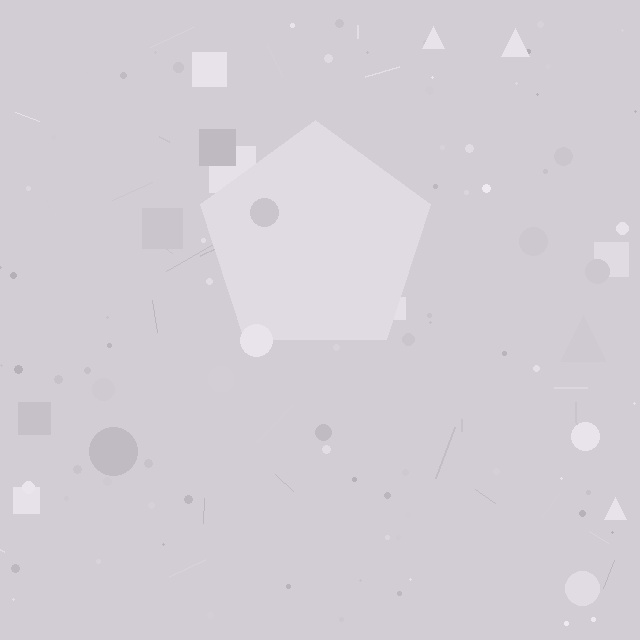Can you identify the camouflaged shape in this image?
The camouflaged shape is a pentagon.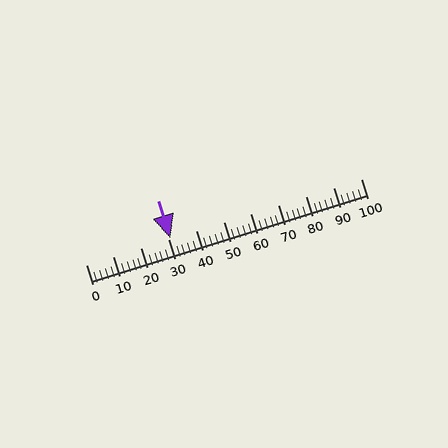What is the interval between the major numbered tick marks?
The major tick marks are spaced 10 units apart.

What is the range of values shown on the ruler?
The ruler shows values from 0 to 100.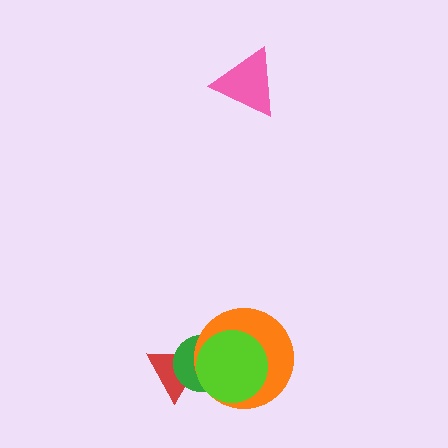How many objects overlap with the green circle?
3 objects overlap with the green circle.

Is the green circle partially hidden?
Yes, it is partially covered by another shape.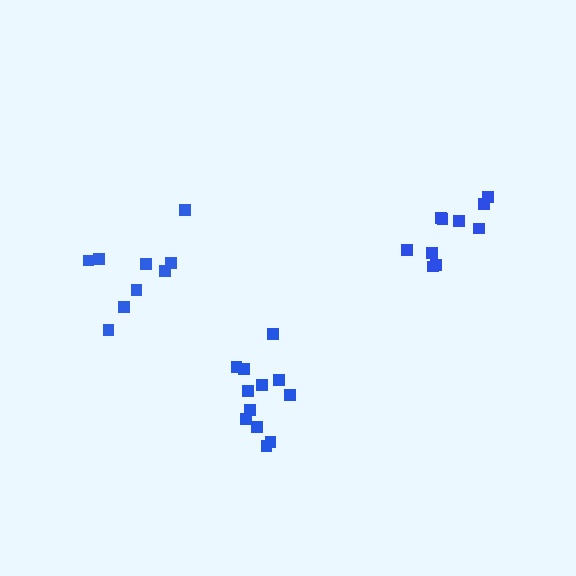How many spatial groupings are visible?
There are 3 spatial groupings.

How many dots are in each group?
Group 1: 12 dots, Group 2: 10 dots, Group 3: 9 dots (31 total).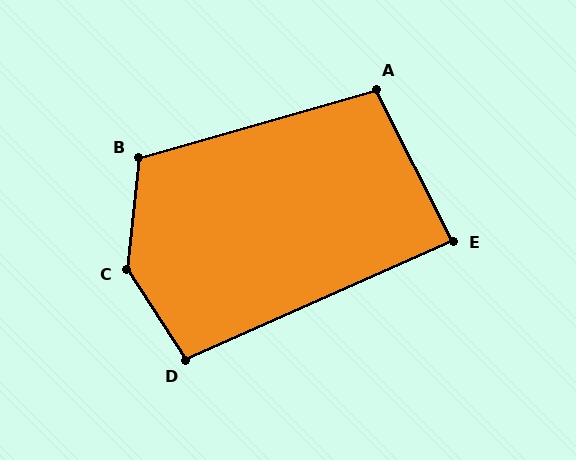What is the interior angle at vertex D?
Approximately 99 degrees (obtuse).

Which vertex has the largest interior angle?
C, at approximately 141 degrees.